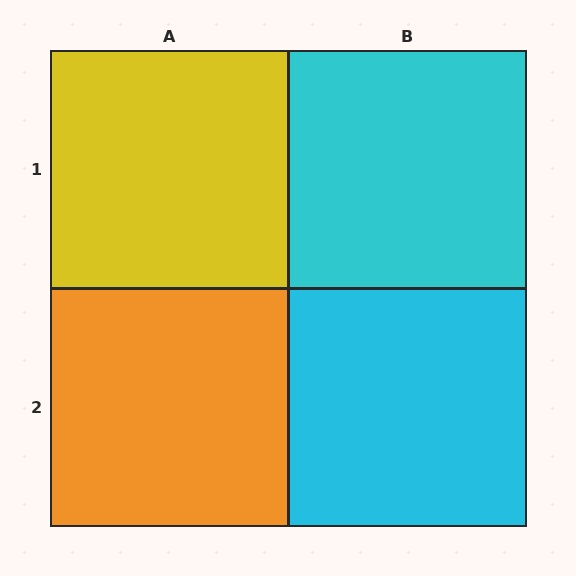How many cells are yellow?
1 cell is yellow.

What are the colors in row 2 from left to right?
Orange, cyan.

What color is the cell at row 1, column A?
Yellow.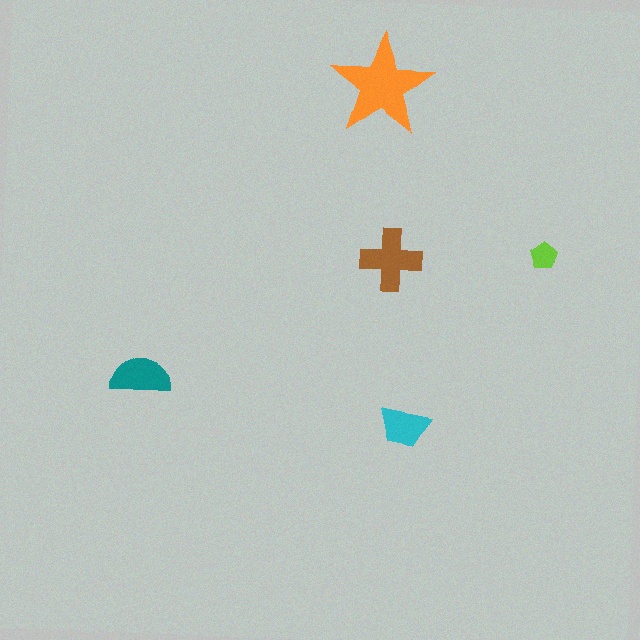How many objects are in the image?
There are 5 objects in the image.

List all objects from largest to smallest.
The orange star, the brown cross, the teal semicircle, the cyan trapezoid, the lime pentagon.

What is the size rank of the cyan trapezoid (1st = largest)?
4th.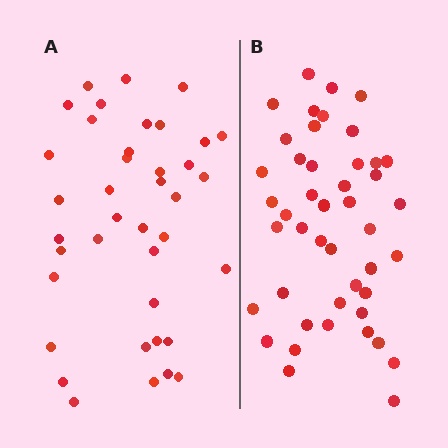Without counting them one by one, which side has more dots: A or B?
Region B (the right region) has more dots.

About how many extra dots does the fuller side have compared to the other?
Region B has about 6 more dots than region A.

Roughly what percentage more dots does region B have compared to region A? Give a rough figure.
About 15% more.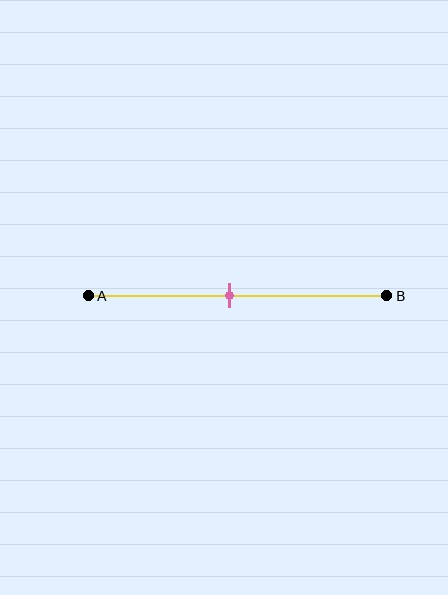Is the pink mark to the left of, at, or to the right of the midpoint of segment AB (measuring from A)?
The pink mark is approximately at the midpoint of segment AB.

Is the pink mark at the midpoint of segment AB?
Yes, the mark is approximately at the midpoint.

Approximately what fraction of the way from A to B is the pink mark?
The pink mark is approximately 50% of the way from A to B.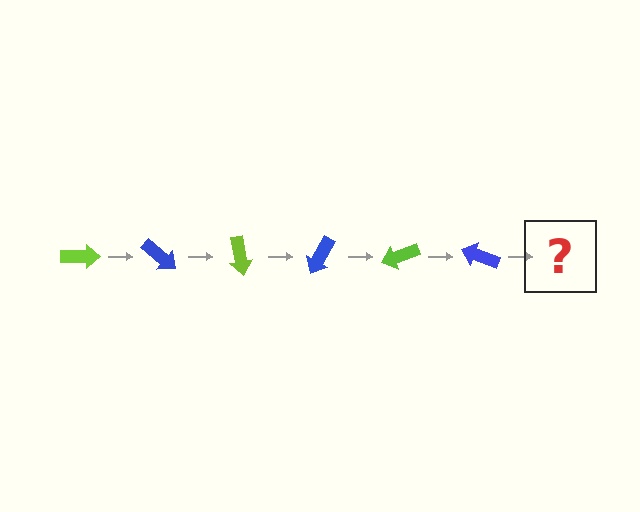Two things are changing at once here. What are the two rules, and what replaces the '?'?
The two rules are that it rotates 40 degrees each step and the color cycles through lime and blue. The '?' should be a lime arrow, rotated 240 degrees from the start.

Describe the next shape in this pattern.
It should be a lime arrow, rotated 240 degrees from the start.